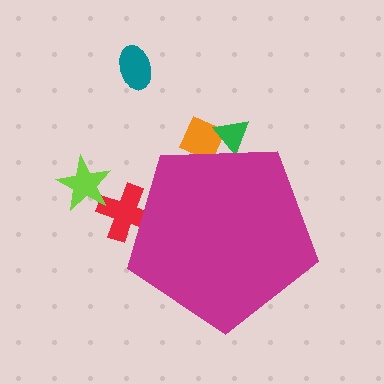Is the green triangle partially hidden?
Yes, the green triangle is partially hidden behind the magenta pentagon.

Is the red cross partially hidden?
Yes, the red cross is partially hidden behind the magenta pentagon.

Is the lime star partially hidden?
No, the lime star is fully visible.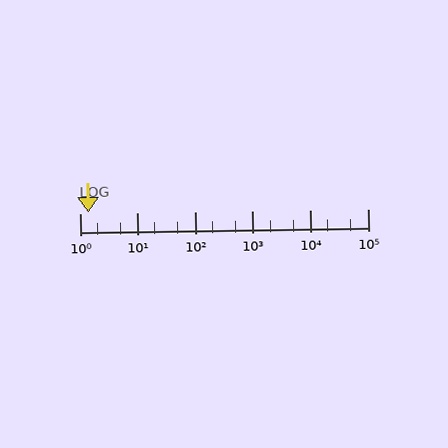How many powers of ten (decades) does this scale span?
The scale spans 5 decades, from 1 to 100000.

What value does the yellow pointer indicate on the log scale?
The pointer indicates approximately 1.4.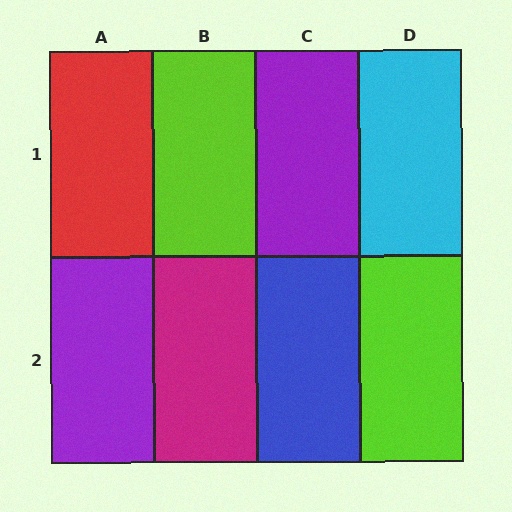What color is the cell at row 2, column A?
Purple.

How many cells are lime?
2 cells are lime.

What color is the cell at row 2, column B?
Magenta.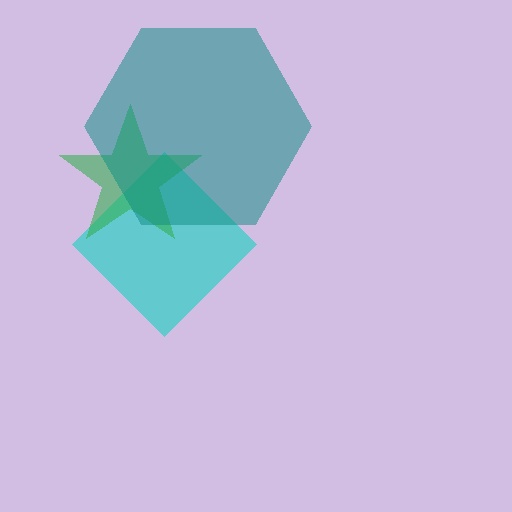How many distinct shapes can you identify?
There are 3 distinct shapes: a cyan diamond, a green star, a teal hexagon.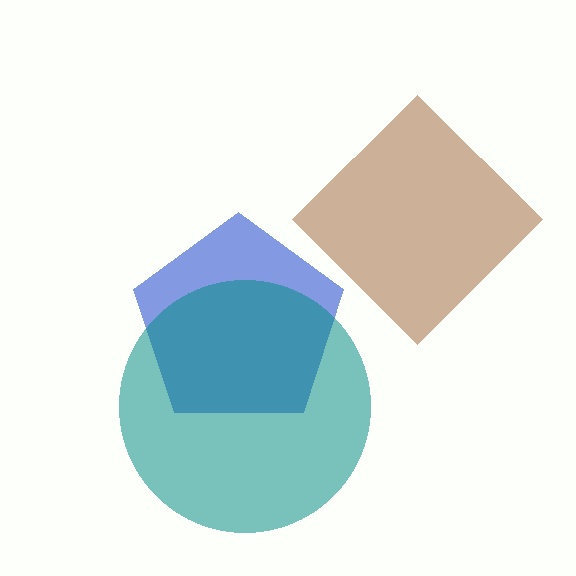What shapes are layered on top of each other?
The layered shapes are: a blue pentagon, a brown diamond, a teal circle.